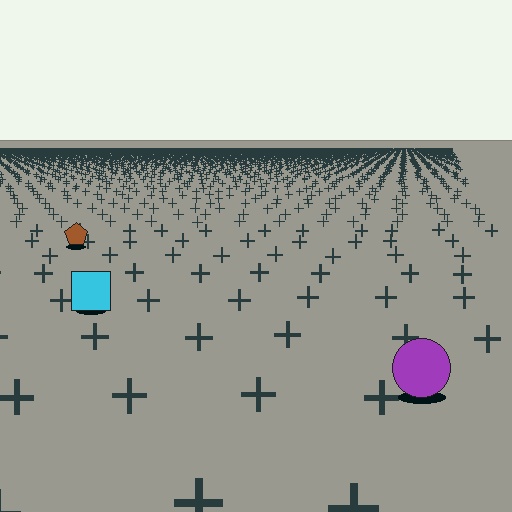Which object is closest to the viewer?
The purple circle is closest. The texture marks near it are larger and more spread out.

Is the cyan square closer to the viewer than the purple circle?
No. The purple circle is closer — you can tell from the texture gradient: the ground texture is coarser near it.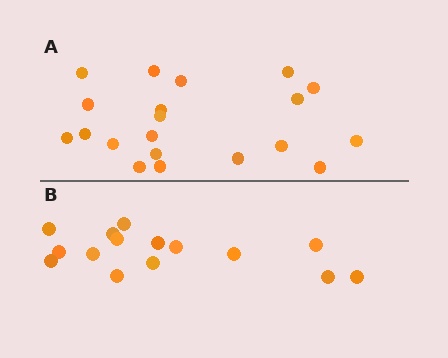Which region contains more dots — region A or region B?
Region A (the top region) has more dots.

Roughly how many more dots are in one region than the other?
Region A has about 5 more dots than region B.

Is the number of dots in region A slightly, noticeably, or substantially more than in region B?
Region A has noticeably more, but not dramatically so. The ratio is roughly 1.3 to 1.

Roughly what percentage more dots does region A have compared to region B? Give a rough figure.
About 35% more.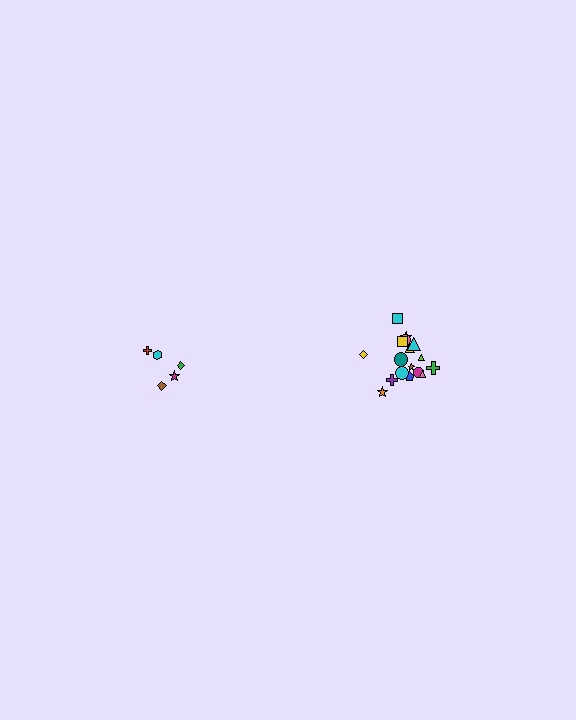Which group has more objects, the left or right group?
The right group.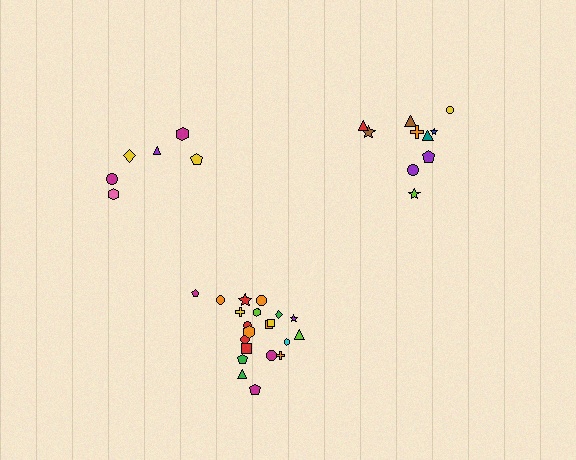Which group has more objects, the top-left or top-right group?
The top-right group.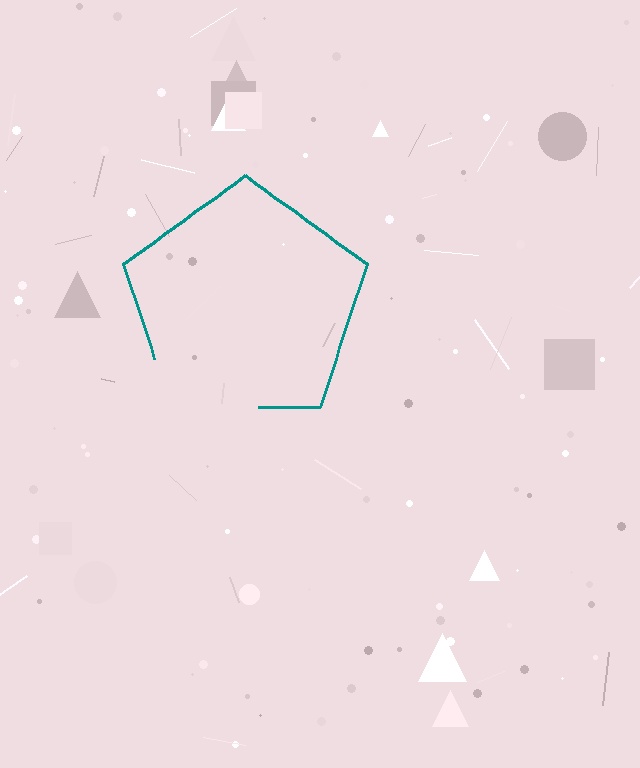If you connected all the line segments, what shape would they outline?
They would outline a pentagon.